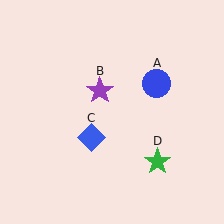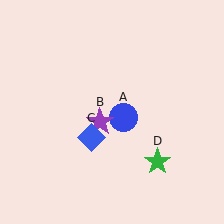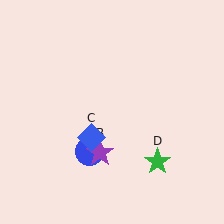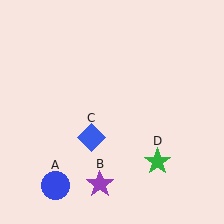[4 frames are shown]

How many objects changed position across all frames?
2 objects changed position: blue circle (object A), purple star (object B).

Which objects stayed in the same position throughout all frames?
Blue diamond (object C) and green star (object D) remained stationary.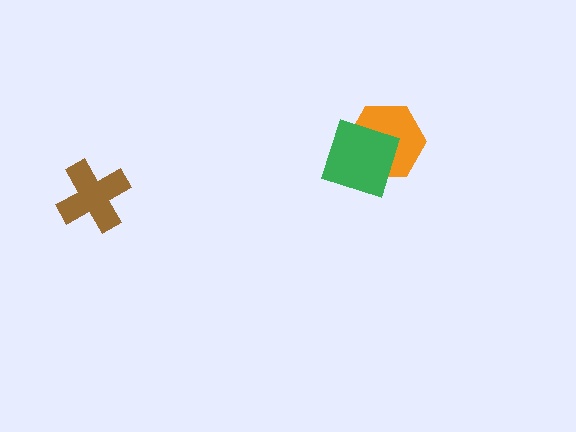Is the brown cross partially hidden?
No, no other shape covers it.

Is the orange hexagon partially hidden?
Yes, it is partially covered by another shape.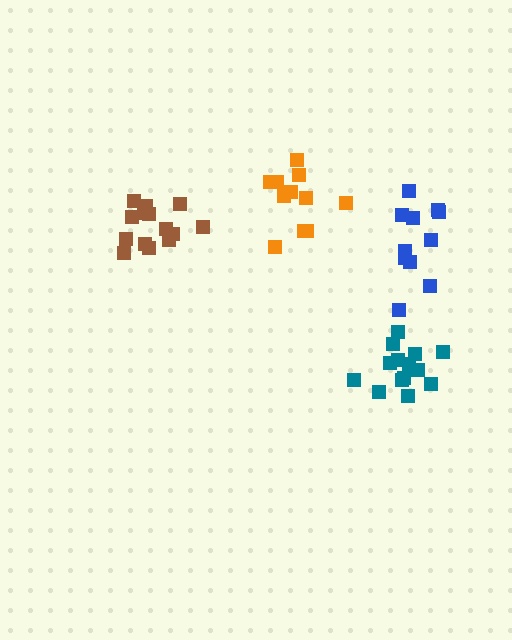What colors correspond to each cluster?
The clusters are colored: teal, brown, blue, orange.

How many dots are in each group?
Group 1: 14 dots, Group 2: 14 dots, Group 3: 11 dots, Group 4: 11 dots (50 total).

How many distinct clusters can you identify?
There are 4 distinct clusters.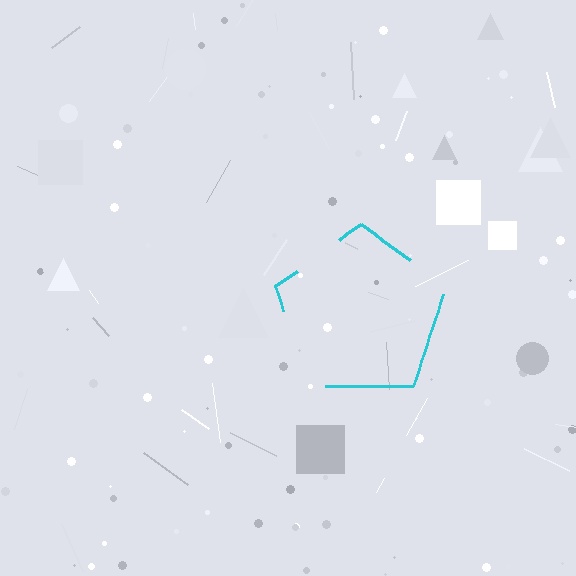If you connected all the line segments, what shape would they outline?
They would outline a pentagon.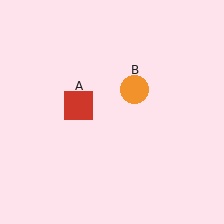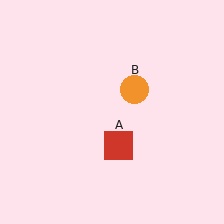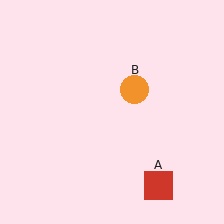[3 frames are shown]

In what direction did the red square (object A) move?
The red square (object A) moved down and to the right.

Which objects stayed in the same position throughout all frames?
Orange circle (object B) remained stationary.